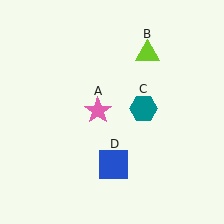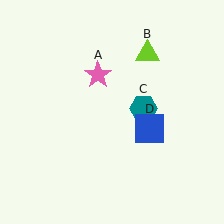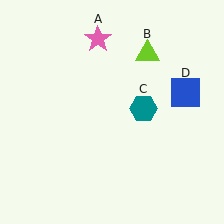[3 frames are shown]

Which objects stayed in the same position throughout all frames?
Lime triangle (object B) and teal hexagon (object C) remained stationary.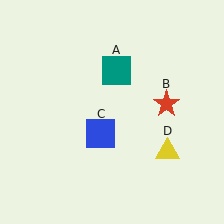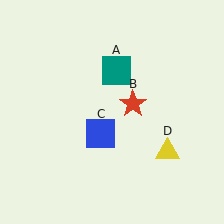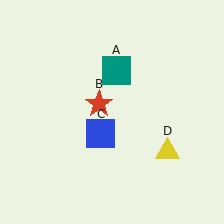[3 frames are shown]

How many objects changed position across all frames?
1 object changed position: red star (object B).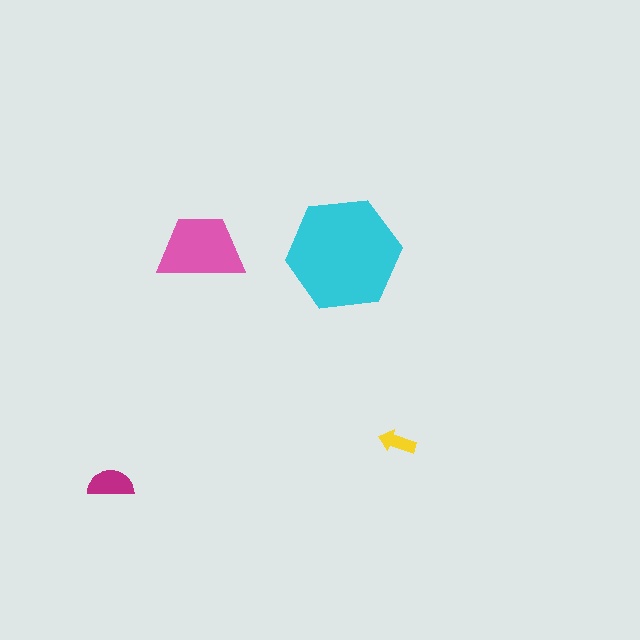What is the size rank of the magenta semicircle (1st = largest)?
3rd.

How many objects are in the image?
There are 4 objects in the image.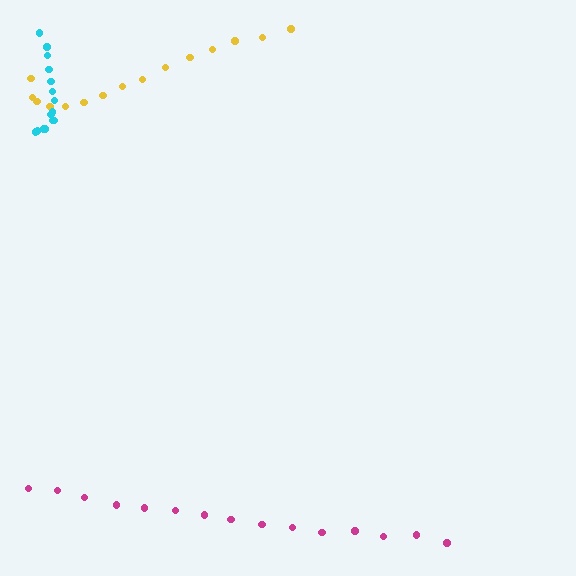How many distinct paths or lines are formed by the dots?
There are 3 distinct paths.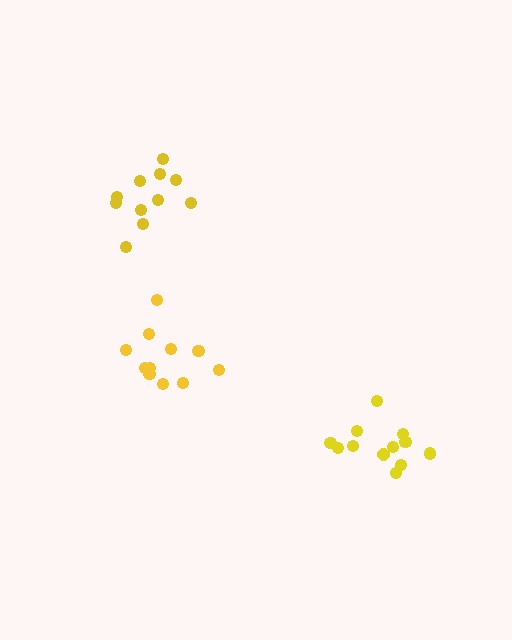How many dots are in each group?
Group 1: 11 dots, Group 2: 11 dots, Group 3: 12 dots (34 total).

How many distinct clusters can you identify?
There are 3 distinct clusters.